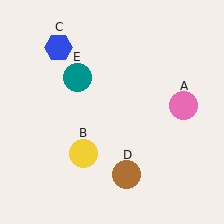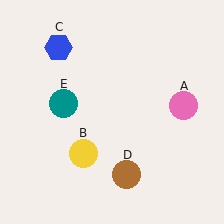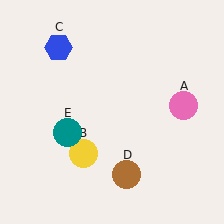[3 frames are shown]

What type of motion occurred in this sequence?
The teal circle (object E) rotated counterclockwise around the center of the scene.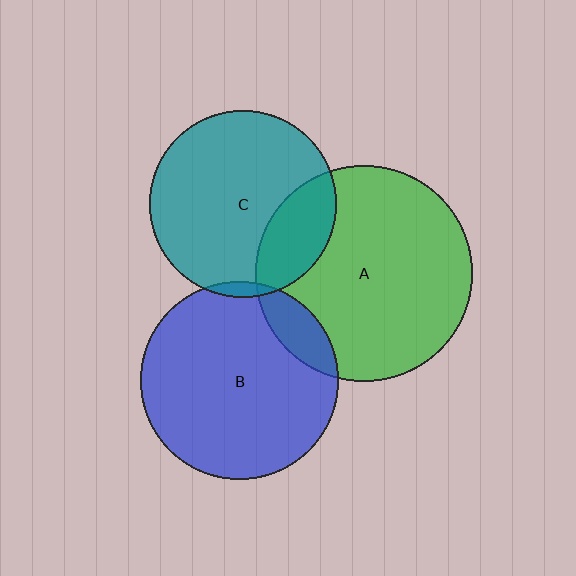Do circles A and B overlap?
Yes.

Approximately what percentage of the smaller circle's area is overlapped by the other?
Approximately 10%.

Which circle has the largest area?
Circle A (green).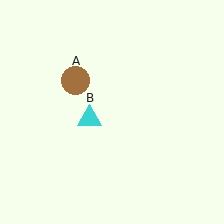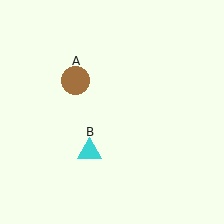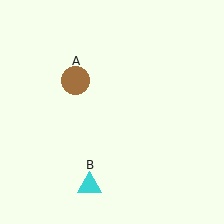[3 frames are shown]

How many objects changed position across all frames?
1 object changed position: cyan triangle (object B).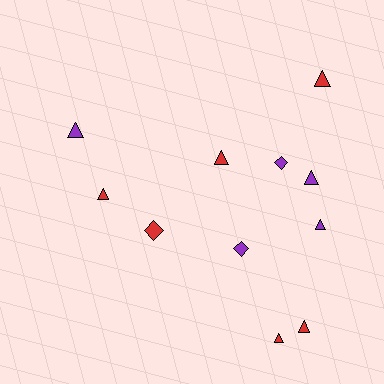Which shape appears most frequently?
Triangle, with 8 objects.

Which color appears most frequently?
Red, with 6 objects.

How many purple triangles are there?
There are 3 purple triangles.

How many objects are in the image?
There are 11 objects.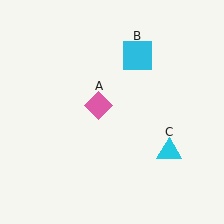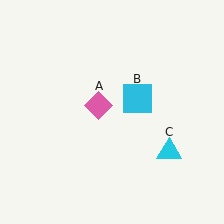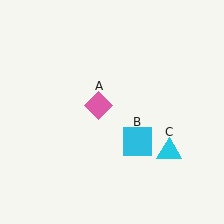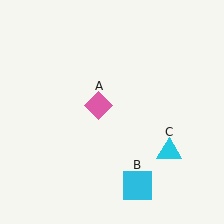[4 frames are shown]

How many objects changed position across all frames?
1 object changed position: cyan square (object B).